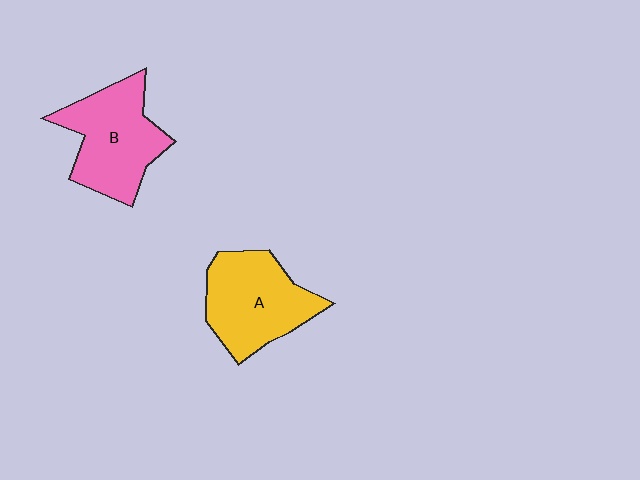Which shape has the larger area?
Shape A (yellow).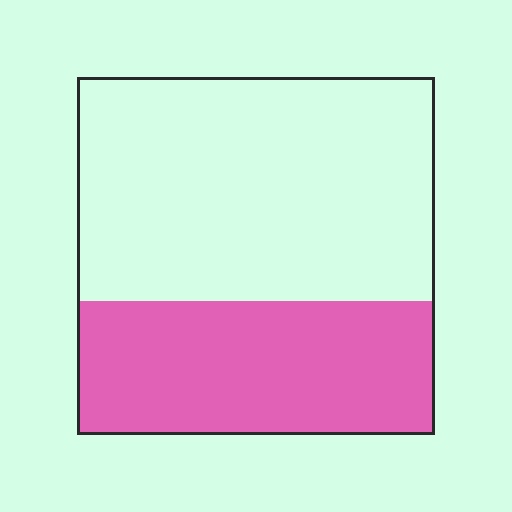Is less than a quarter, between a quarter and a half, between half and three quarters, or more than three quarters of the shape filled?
Between a quarter and a half.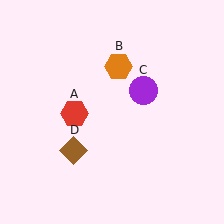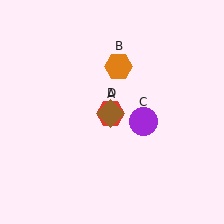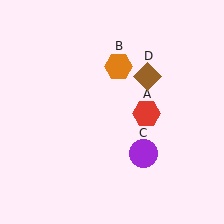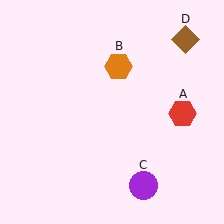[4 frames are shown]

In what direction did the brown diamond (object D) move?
The brown diamond (object D) moved up and to the right.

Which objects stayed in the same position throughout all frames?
Orange hexagon (object B) remained stationary.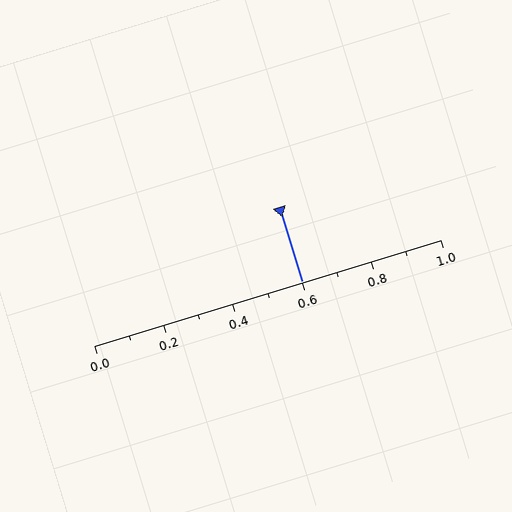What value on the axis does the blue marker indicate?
The marker indicates approximately 0.6.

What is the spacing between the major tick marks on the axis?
The major ticks are spaced 0.2 apart.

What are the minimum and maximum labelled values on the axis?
The axis runs from 0.0 to 1.0.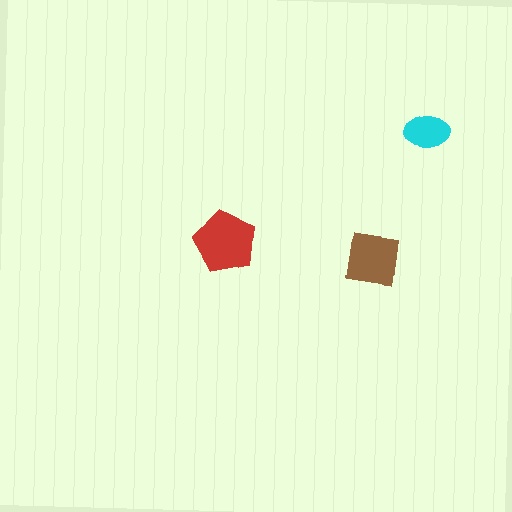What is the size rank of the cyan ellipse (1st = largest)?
3rd.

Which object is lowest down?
The brown square is bottommost.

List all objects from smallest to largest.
The cyan ellipse, the brown square, the red pentagon.